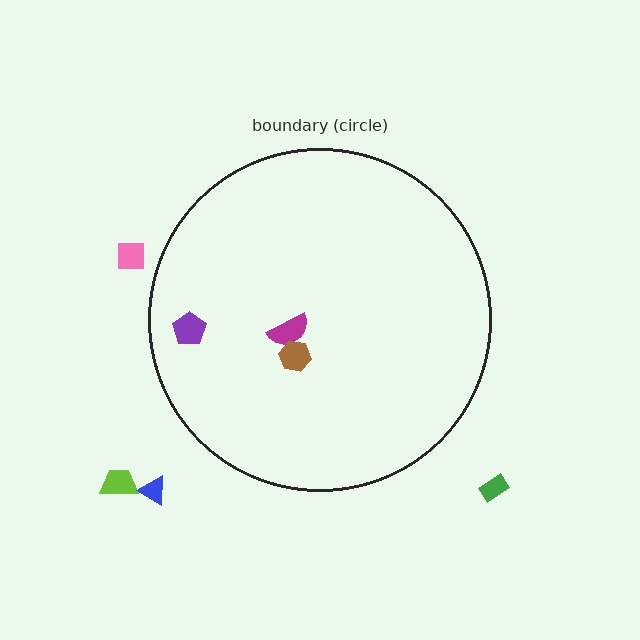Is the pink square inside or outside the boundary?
Outside.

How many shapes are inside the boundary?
3 inside, 4 outside.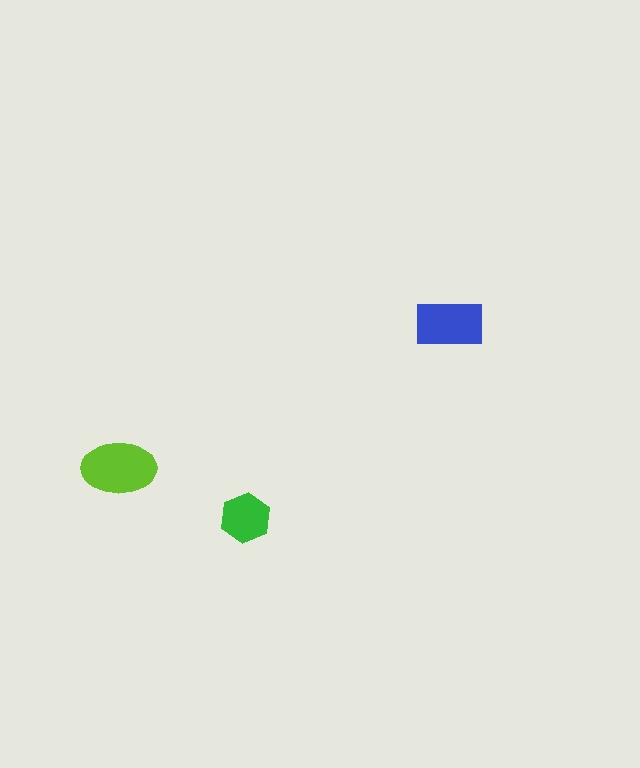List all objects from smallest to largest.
The green hexagon, the blue rectangle, the lime ellipse.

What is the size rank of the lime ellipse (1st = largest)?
1st.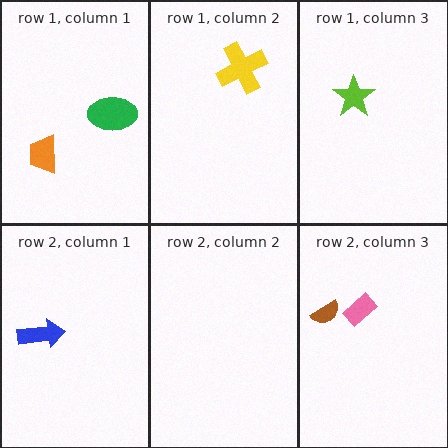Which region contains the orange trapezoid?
The row 1, column 1 region.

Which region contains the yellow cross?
The row 1, column 2 region.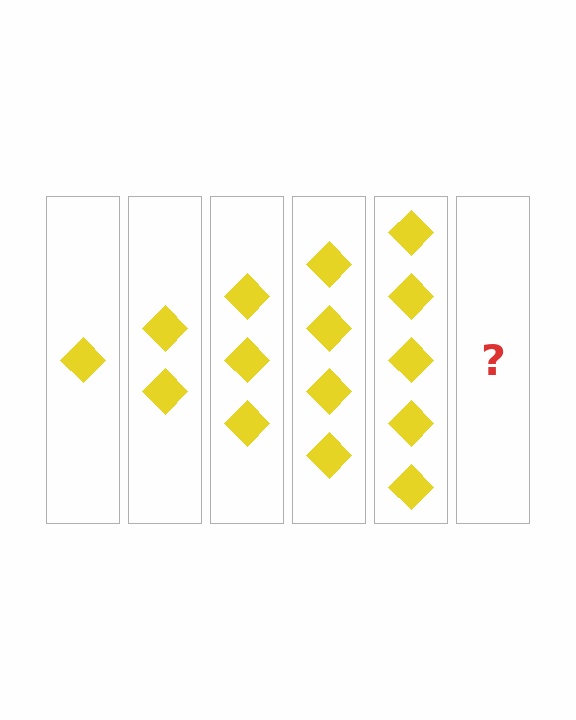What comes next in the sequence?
The next element should be 6 diamonds.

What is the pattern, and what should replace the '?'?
The pattern is that each step adds one more diamond. The '?' should be 6 diamonds.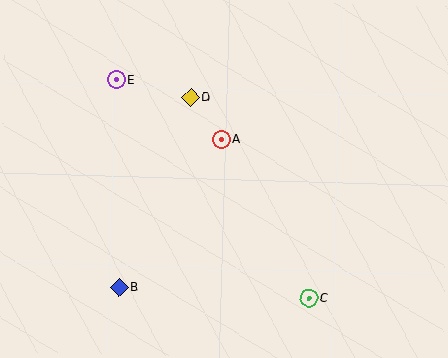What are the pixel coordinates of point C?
Point C is at (309, 298).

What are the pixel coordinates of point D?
Point D is at (191, 97).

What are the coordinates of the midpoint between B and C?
The midpoint between B and C is at (214, 293).